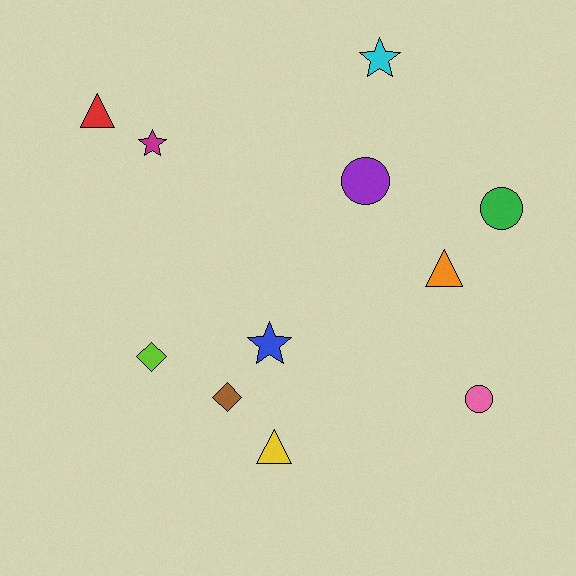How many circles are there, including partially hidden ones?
There are 3 circles.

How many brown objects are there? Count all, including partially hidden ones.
There is 1 brown object.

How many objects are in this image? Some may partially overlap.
There are 11 objects.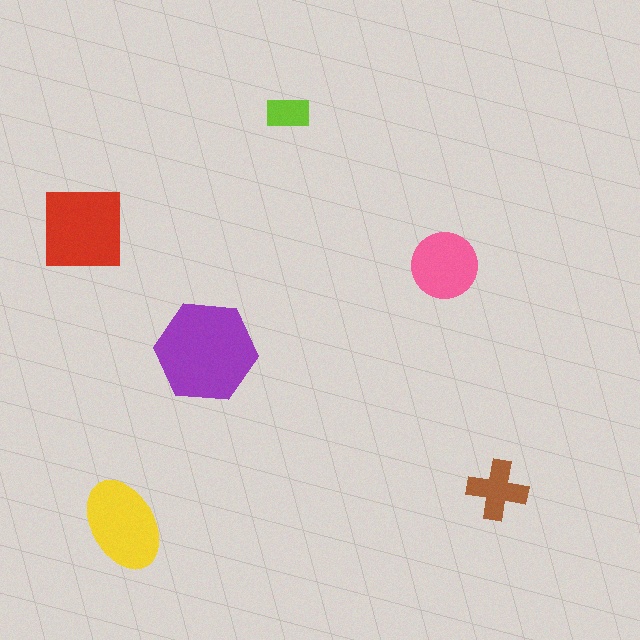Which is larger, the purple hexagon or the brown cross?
The purple hexagon.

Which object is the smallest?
The lime rectangle.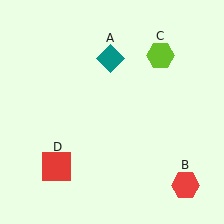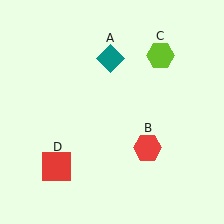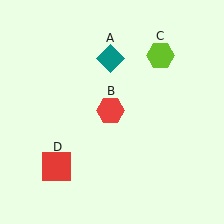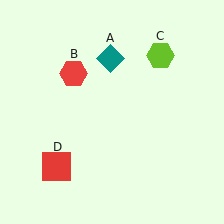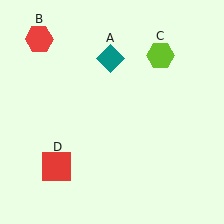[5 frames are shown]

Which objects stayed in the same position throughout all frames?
Teal diamond (object A) and lime hexagon (object C) and red square (object D) remained stationary.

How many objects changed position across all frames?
1 object changed position: red hexagon (object B).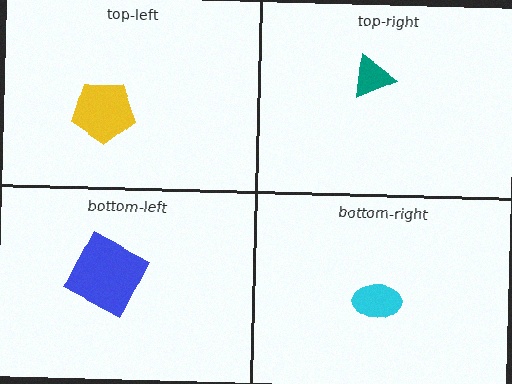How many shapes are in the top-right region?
1.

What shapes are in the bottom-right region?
The cyan ellipse.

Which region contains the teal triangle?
The top-right region.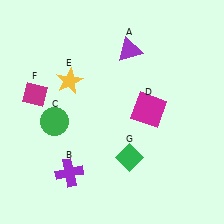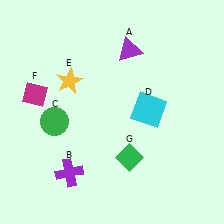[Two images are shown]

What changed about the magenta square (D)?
In Image 1, D is magenta. In Image 2, it changed to cyan.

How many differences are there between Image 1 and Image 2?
There is 1 difference between the two images.